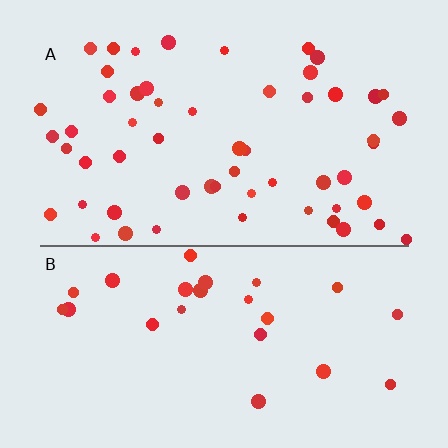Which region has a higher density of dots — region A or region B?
A (the top).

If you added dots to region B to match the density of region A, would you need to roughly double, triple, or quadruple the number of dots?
Approximately double.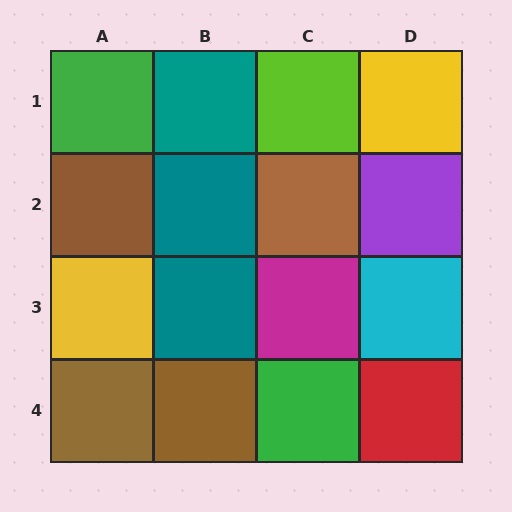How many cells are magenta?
1 cell is magenta.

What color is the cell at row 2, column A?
Brown.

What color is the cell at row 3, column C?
Magenta.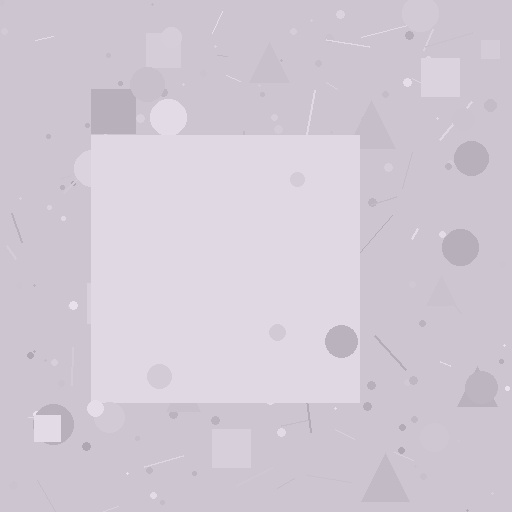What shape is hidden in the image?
A square is hidden in the image.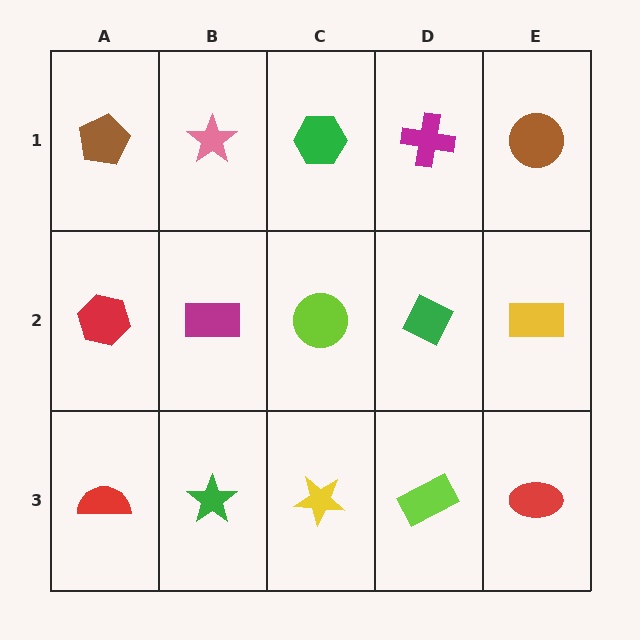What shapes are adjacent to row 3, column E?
A yellow rectangle (row 2, column E), a lime rectangle (row 3, column D).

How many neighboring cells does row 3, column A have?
2.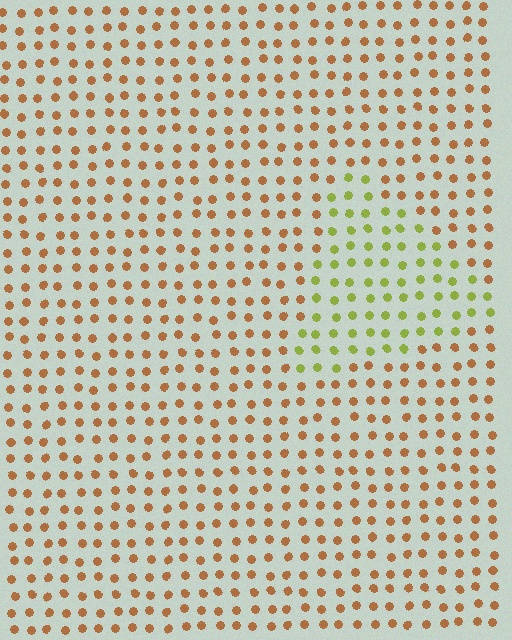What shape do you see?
I see a triangle.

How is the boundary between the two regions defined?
The boundary is defined purely by a slight shift in hue (about 53 degrees). Spacing, size, and orientation are identical on both sides.